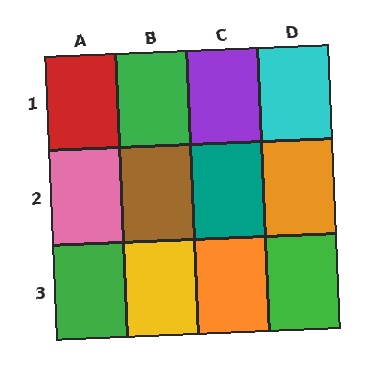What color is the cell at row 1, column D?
Cyan.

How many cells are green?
3 cells are green.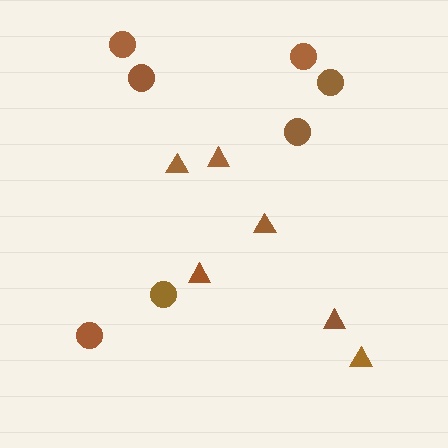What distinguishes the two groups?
There are 2 groups: one group of circles (7) and one group of triangles (6).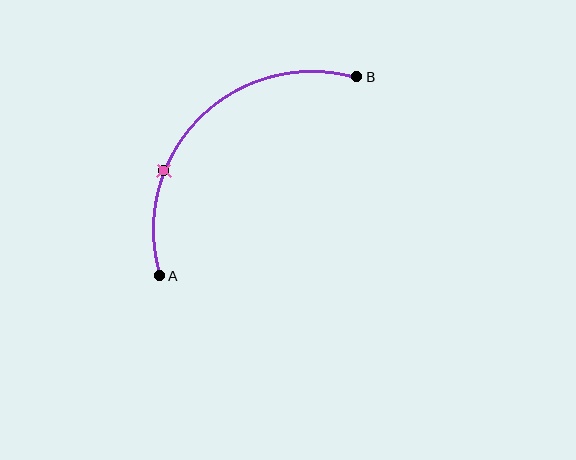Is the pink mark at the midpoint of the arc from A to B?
No. The pink mark lies on the arc but is closer to endpoint A. The arc midpoint would be at the point on the curve equidistant along the arc from both A and B.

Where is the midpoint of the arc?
The arc midpoint is the point on the curve farthest from the straight line joining A and B. It sits above and to the left of that line.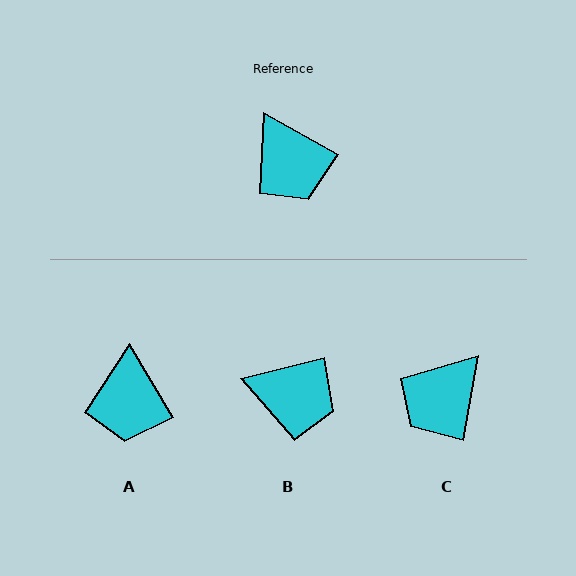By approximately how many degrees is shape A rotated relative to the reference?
Approximately 30 degrees clockwise.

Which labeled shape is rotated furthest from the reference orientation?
C, about 71 degrees away.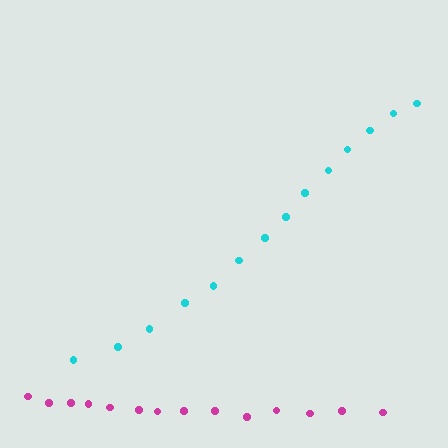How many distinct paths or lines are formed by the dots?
There are 2 distinct paths.